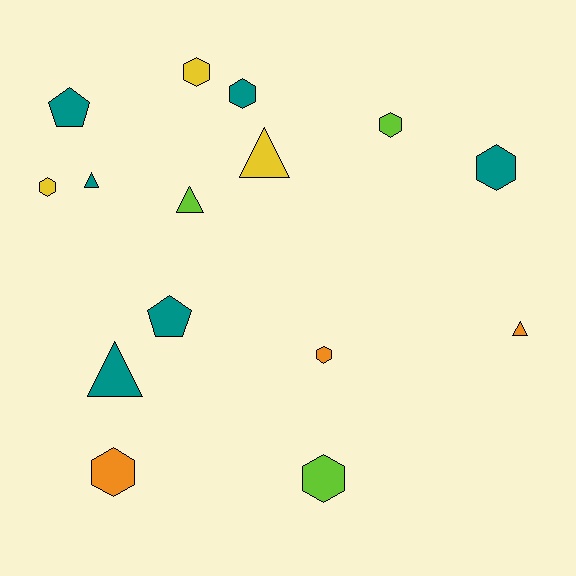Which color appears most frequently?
Teal, with 6 objects.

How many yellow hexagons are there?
There are 2 yellow hexagons.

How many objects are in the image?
There are 15 objects.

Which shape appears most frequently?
Hexagon, with 8 objects.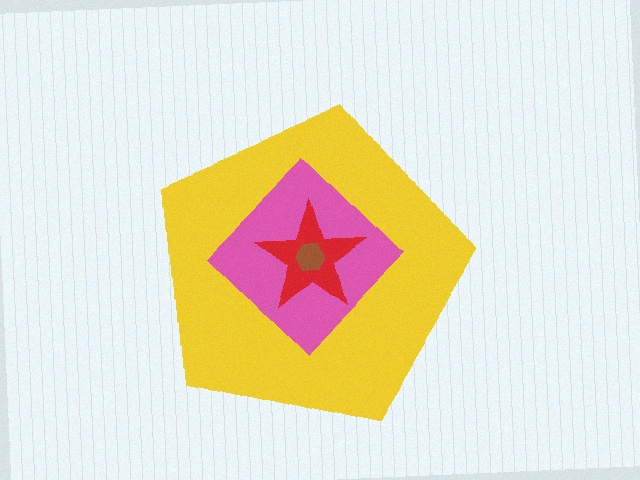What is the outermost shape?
The yellow pentagon.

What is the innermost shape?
The brown hexagon.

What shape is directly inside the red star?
The brown hexagon.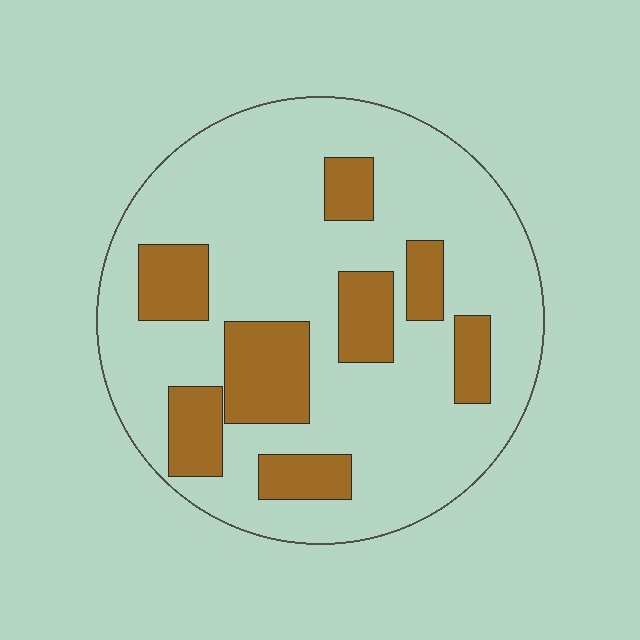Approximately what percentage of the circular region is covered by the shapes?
Approximately 25%.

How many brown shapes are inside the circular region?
8.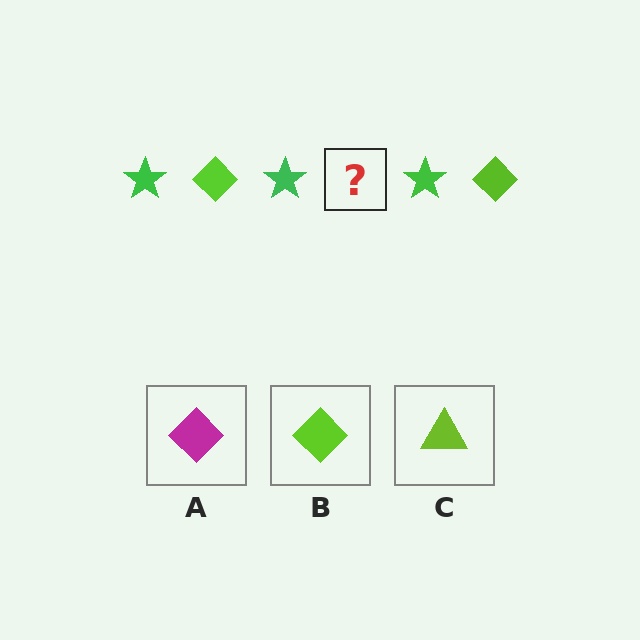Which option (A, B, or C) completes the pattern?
B.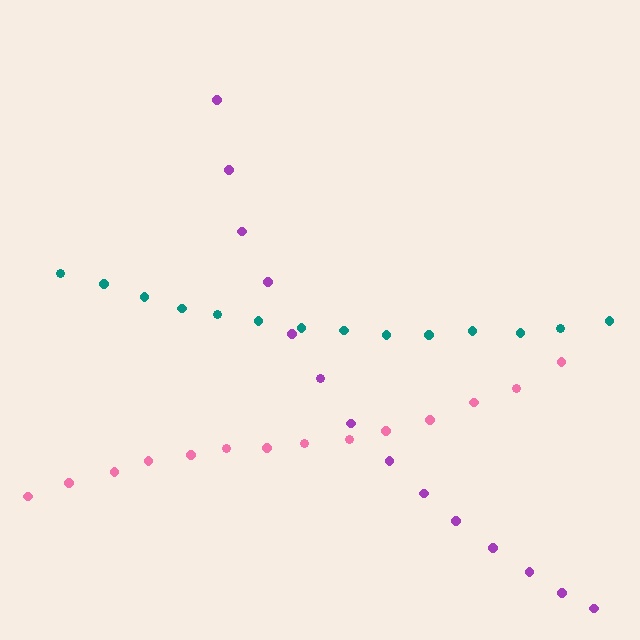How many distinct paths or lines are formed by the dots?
There are 3 distinct paths.